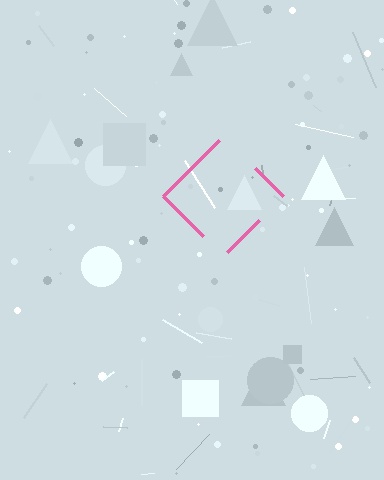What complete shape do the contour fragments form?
The contour fragments form a diamond.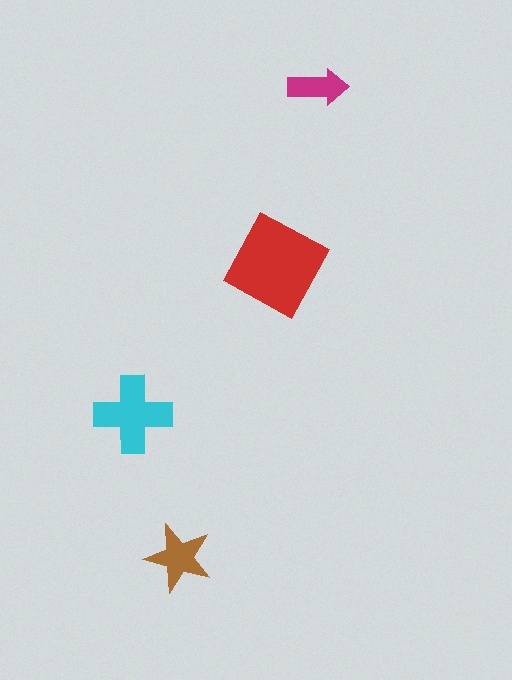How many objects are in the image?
There are 4 objects in the image.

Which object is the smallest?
The magenta arrow.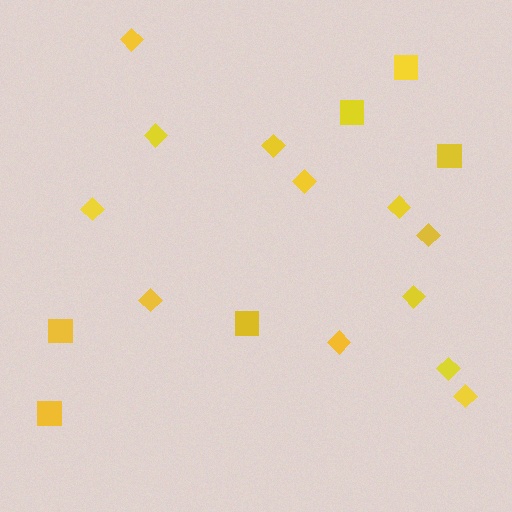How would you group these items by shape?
There are 2 groups: one group of diamonds (12) and one group of squares (6).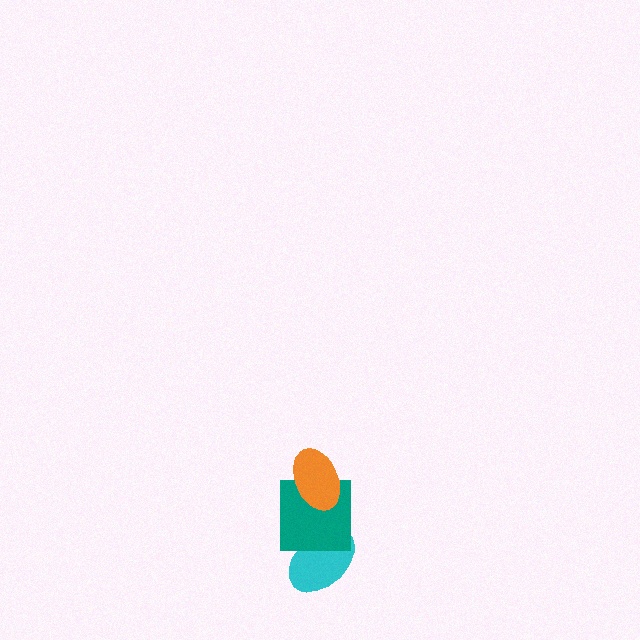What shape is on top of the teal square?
The orange ellipse is on top of the teal square.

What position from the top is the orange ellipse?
The orange ellipse is 1st from the top.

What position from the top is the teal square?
The teal square is 2nd from the top.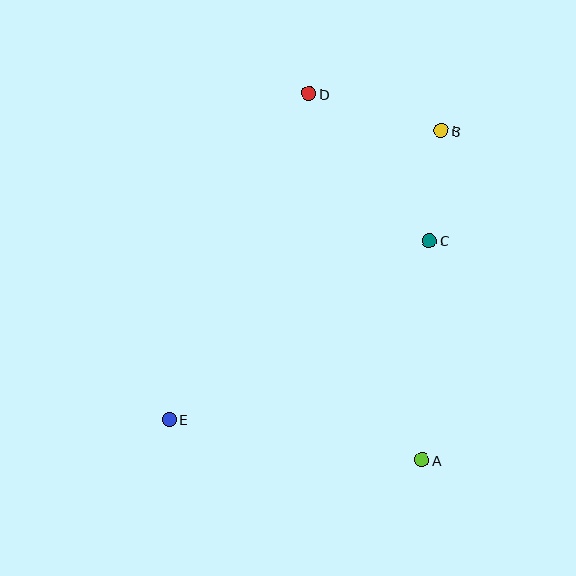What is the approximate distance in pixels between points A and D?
The distance between A and D is approximately 383 pixels.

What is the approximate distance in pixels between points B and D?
The distance between B and D is approximately 137 pixels.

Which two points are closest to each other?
Points B and C are closest to each other.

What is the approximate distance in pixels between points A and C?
The distance between A and C is approximately 219 pixels.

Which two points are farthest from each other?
Points B and E are farthest from each other.